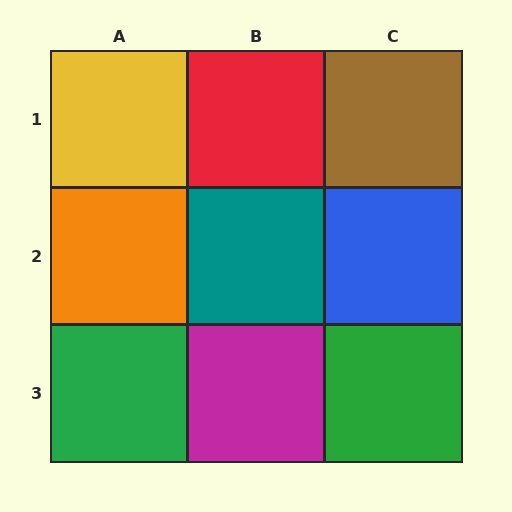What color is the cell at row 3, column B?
Magenta.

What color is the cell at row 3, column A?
Green.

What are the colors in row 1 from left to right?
Yellow, red, brown.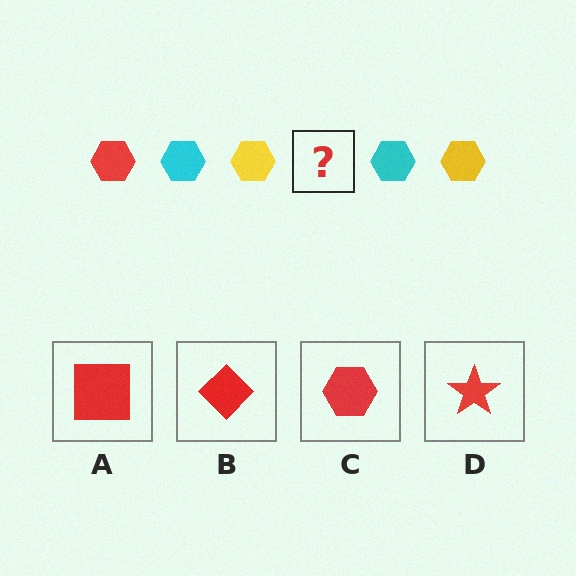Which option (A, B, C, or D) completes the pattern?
C.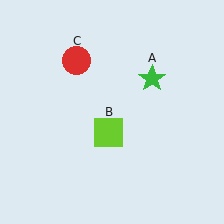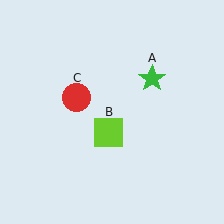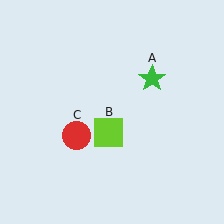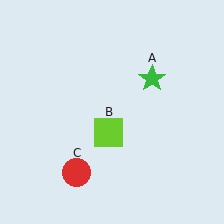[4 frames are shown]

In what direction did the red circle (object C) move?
The red circle (object C) moved down.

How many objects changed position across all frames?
1 object changed position: red circle (object C).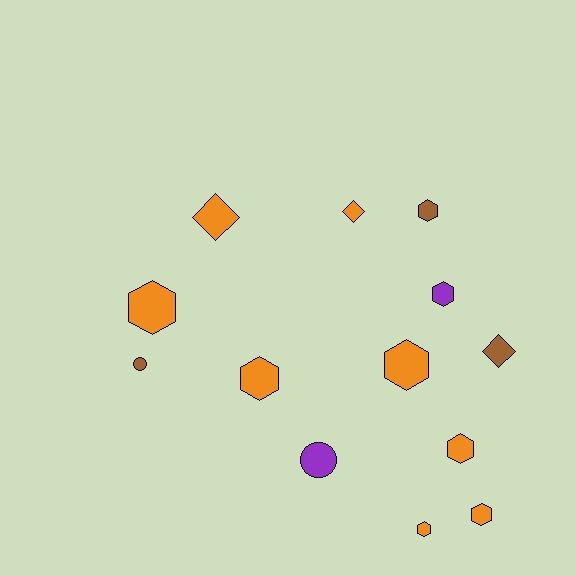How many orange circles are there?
There are no orange circles.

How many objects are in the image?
There are 13 objects.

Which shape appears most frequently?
Hexagon, with 8 objects.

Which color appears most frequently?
Orange, with 8 objects.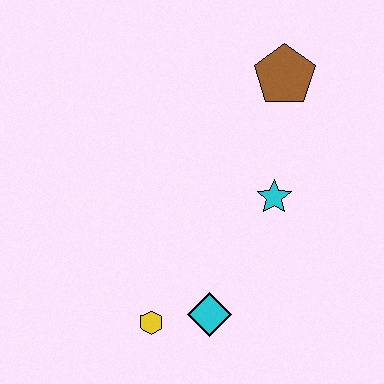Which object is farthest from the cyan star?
The yellow hexagon is farthest from the cyan star.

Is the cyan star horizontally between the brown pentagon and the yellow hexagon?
Yes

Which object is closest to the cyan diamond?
The yellow hexagon is closest to the cyan diamond.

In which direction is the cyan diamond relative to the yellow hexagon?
The cyan diamond is to the right of the yellow hexagon.